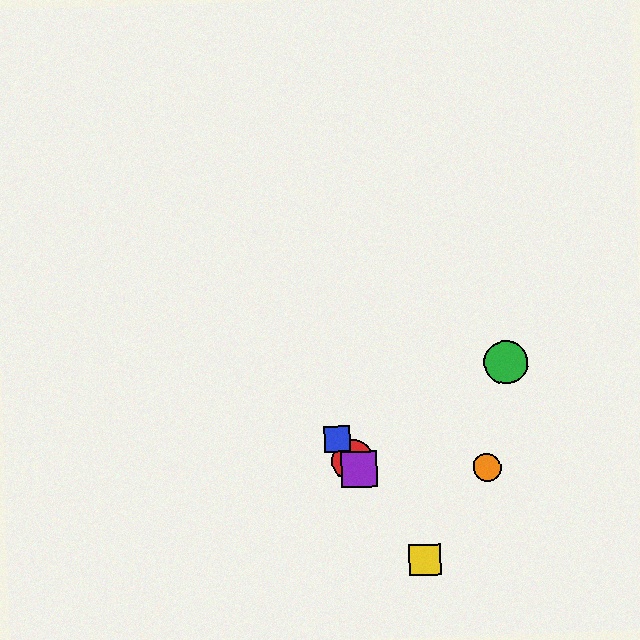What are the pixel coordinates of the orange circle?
The orange circle is at (487, 467).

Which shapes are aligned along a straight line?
The red circle, the blue square, the yellow square, the purple square are aligned along a straight line.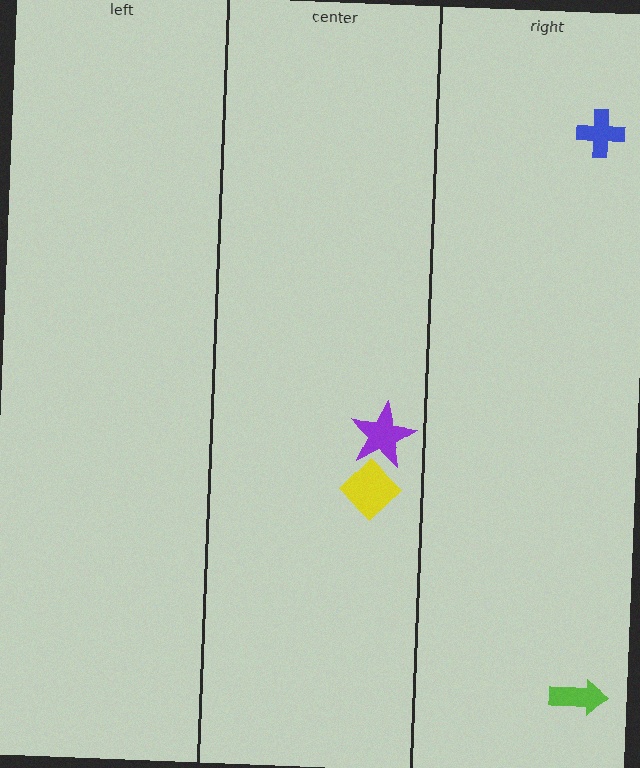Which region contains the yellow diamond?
The center region.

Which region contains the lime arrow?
The right region.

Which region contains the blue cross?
The right region.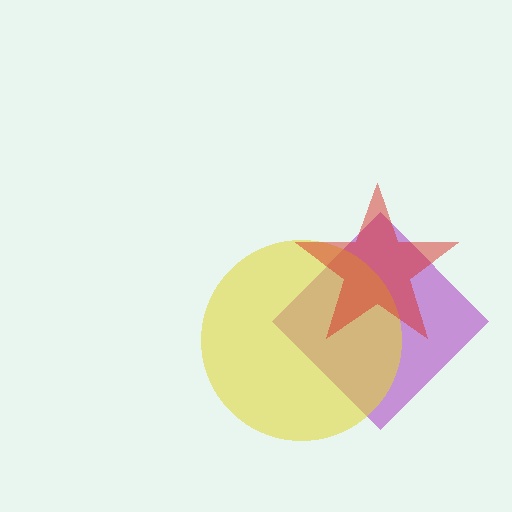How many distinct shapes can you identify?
There are 3 distinct shapes: a purple diamond, a yellow circle, a red star.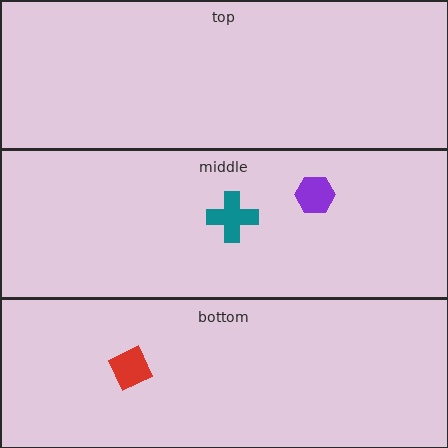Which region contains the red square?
The bottom region.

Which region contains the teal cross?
The middle region.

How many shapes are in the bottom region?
1.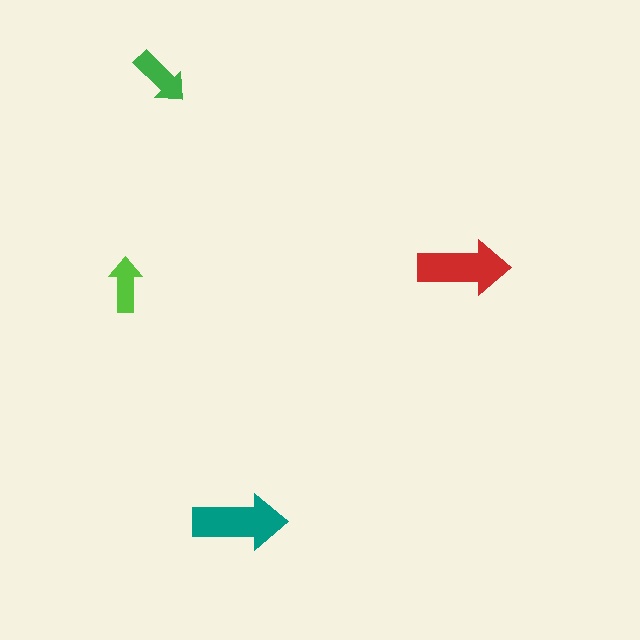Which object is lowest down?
The teal arrow is bottommost.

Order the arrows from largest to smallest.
the teal one, the red one, the green one, the lime one.